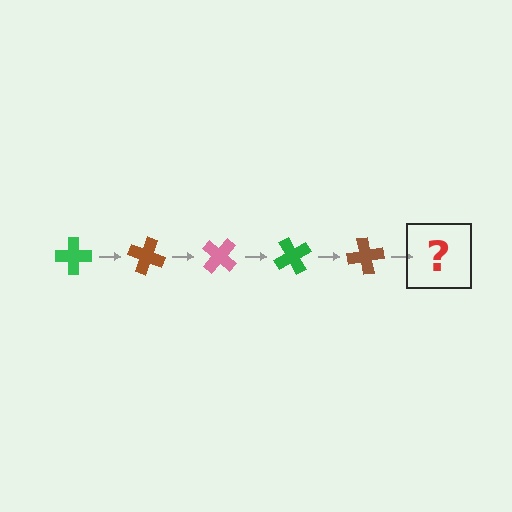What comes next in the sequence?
The next element should be a pink cross, rotated 100 degrees from the start.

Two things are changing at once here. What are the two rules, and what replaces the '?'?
The two rules are that it rotates 20 degrees each step and the color cycles through green, brown, and pink. The '?' should be a pink cross, rotated 100 degrees from the start.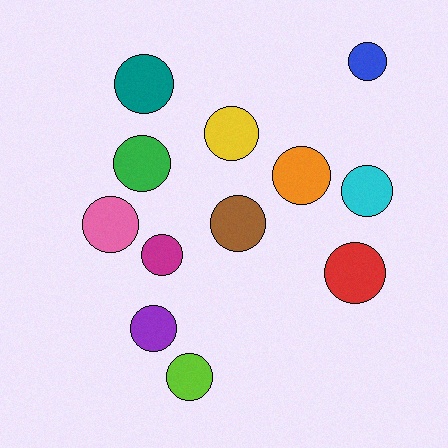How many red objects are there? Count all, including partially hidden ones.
There is 1 red object.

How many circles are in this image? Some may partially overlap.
There are 12 circles.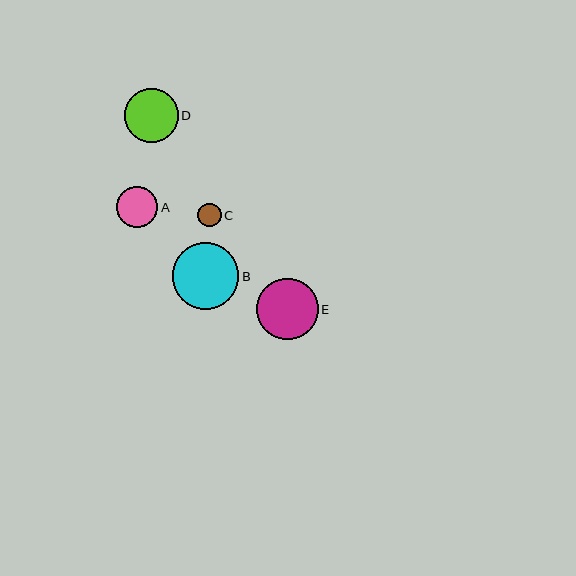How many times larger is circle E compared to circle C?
Circle E is approximately 2.6 times the size of circle C.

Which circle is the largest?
Circle B is the largest with a size of approximately 67 pixels.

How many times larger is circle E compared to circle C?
Circle E is approximately 2.6 times the size of circle C.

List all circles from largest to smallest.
From largest to smallest: B, E, D, A, C.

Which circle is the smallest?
Circle C is the smallest with a size of approximately 24 pixels.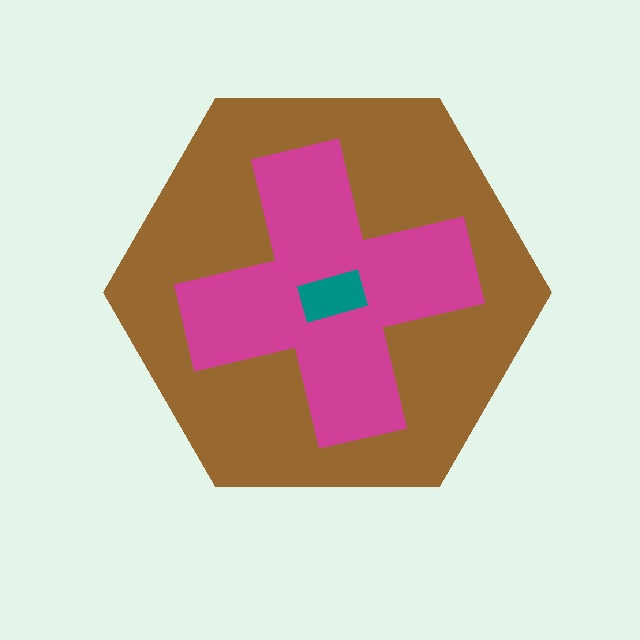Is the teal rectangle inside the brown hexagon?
Yes.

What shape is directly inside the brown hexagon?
The magenta cross.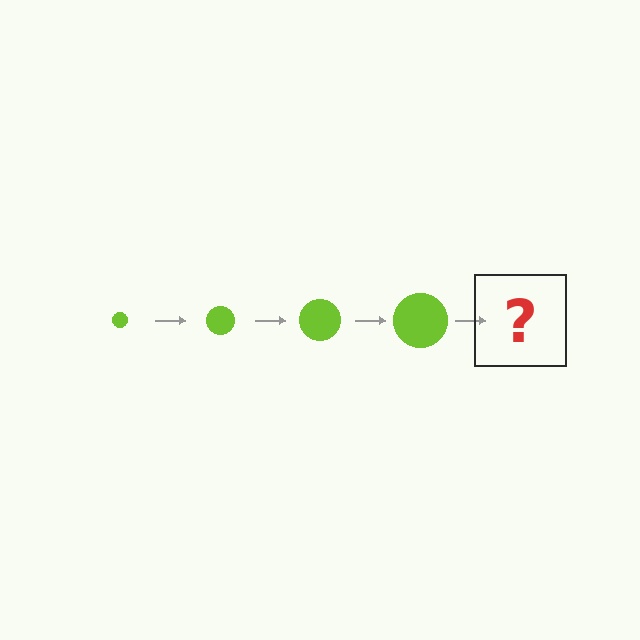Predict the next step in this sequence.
The next step is a lime circle, larger than the previous one.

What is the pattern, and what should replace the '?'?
The pattern is that the circle gets progressively larger each step. The '?' should be a lime circle, larger than the previous one.